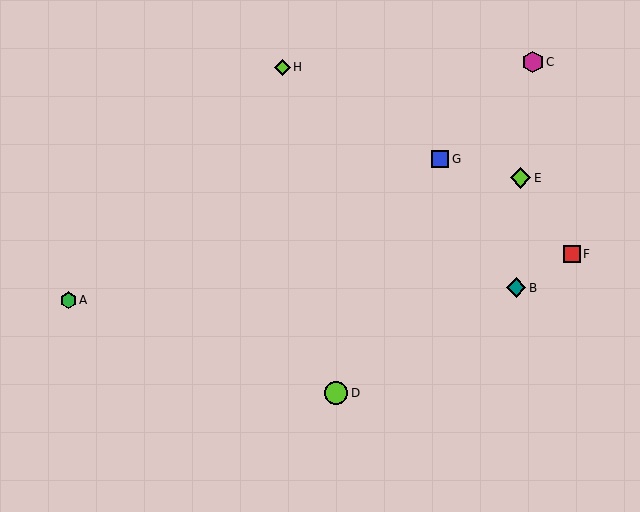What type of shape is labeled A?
Shape A is a green hexagon.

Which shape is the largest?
The lime circle (labeled D) is the largest.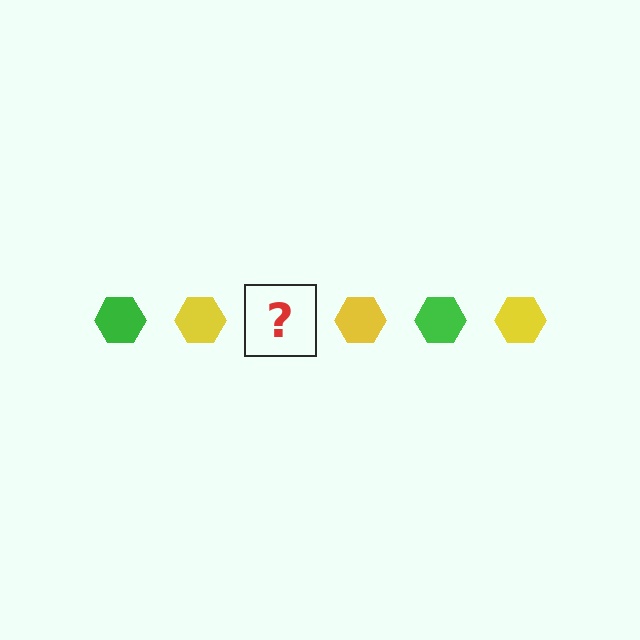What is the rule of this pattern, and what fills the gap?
The rule is that the pattern cycles through green, yellow hexagons. The gap should be filled with a green hexagon.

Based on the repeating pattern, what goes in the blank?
The blank should be a green hexagon.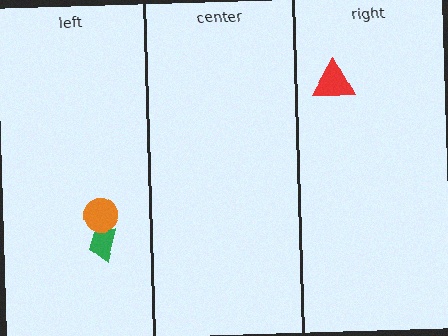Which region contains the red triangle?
The right region.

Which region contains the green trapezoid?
The left region.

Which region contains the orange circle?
The left region.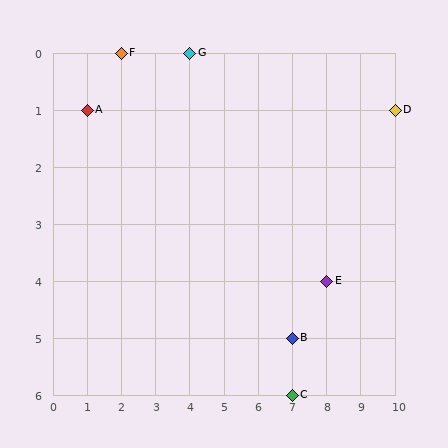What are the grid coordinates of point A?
Point A is at grid coordinates (1, 1).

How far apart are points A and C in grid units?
Points A and C are 6 columns and 5 rows apart (about 7.8 grid units diagonally).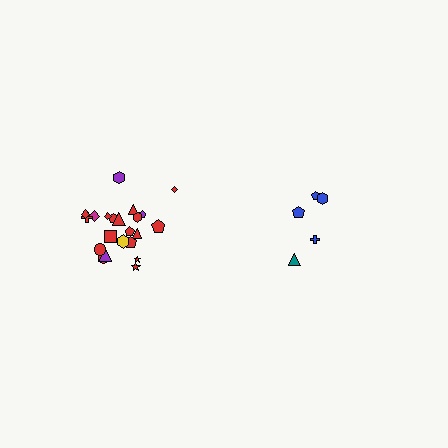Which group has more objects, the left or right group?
The left group.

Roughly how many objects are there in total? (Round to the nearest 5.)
Roughly 25 objects in total.